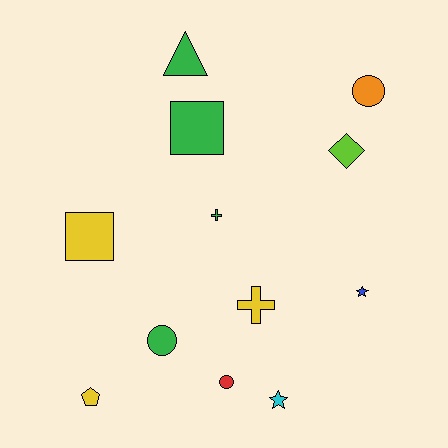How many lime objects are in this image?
There is 1 lime object.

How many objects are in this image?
There are 12 objects.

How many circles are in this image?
There are 3 circles.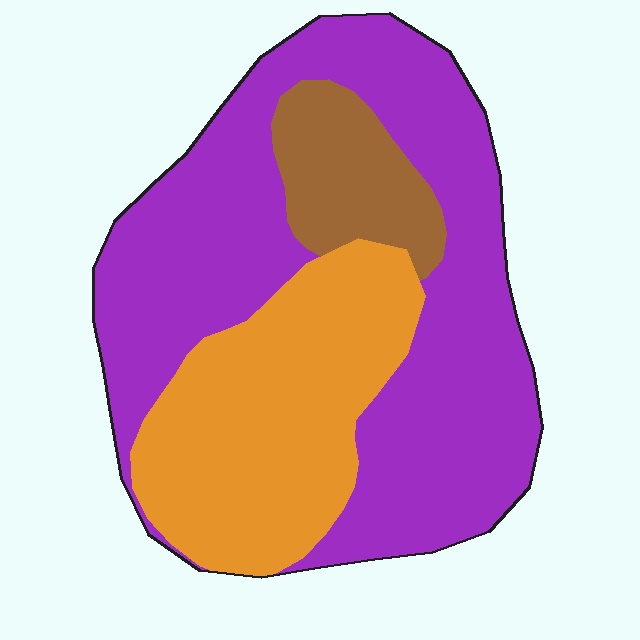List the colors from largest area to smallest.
From largest to smallest: purple, orange, brown.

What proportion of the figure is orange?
Orange covers 31% of the figure.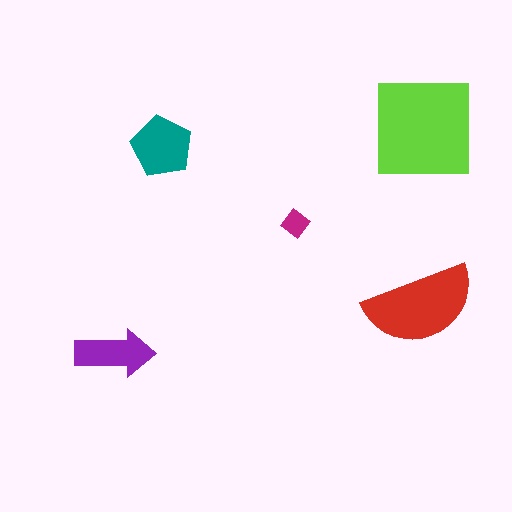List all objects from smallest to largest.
The magenta diamond, the purple arrow, the teal pentagon, the red semicircle, the lime square.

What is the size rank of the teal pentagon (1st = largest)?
3rd.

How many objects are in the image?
There are 5 objects in the image.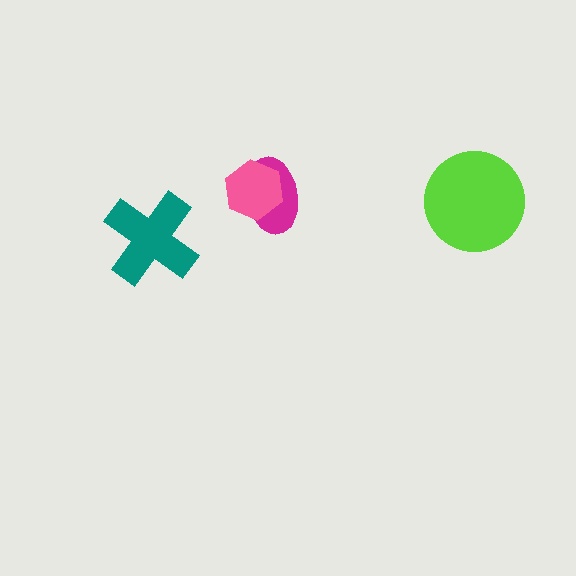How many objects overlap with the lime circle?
0 objects overlap with the lime circle.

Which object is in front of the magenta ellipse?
The pink hexagon is in front of the magenta ellipse.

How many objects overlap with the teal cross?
0 objects overlap with the teal cross.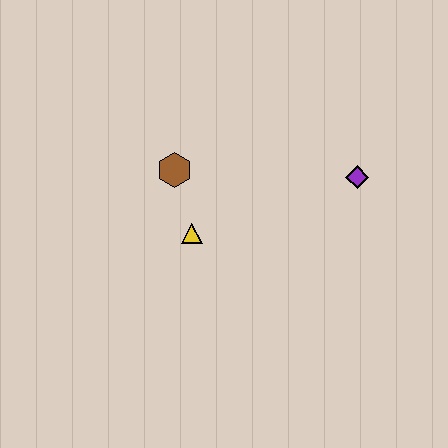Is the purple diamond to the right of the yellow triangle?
Yes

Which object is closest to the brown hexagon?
The yellow triangle is closest to the brown hexagon.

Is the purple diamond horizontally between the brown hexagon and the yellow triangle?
No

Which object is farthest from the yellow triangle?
The purple diamond is farthest from the yellow triangle.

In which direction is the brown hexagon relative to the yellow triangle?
The brown hexagon is above the yellow triangle.